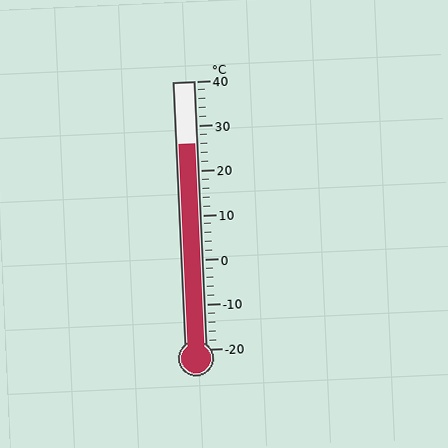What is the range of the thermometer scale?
The thermometer scale ranges from -20°C to 40°C.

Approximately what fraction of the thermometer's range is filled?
The thermometer is filled to approximately 75% of its range.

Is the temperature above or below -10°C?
The temperature is above -10°C.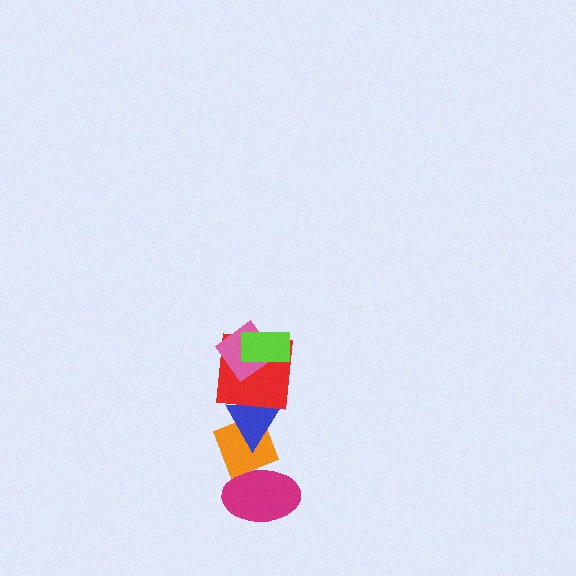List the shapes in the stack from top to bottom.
From top to bottom: the lime rectangle, the pink diamond, the red square, the blue triangle, the orange diamond, the magenta ellipse.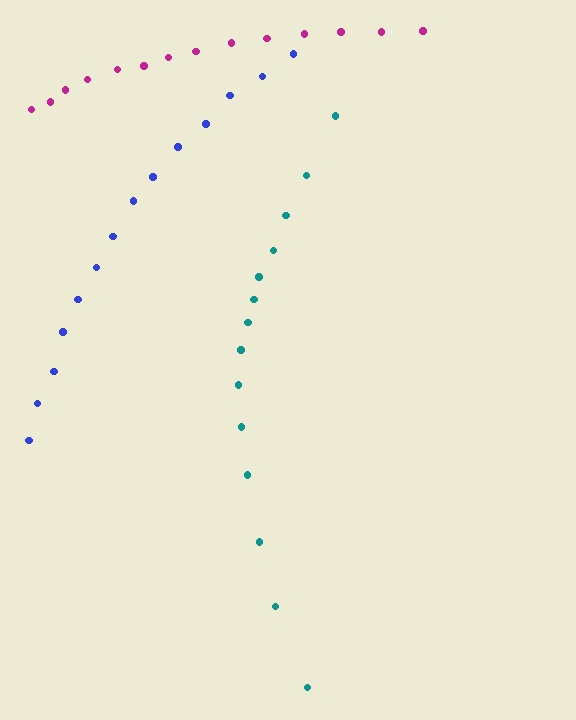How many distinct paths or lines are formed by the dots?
There are 3 distinct paths.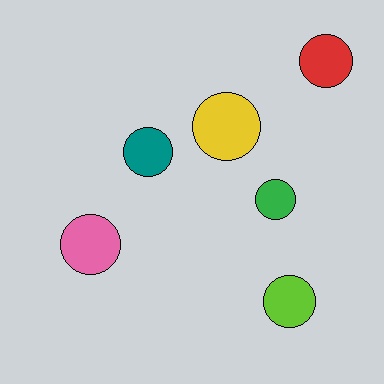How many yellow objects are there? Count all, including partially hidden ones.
There is 1 yellow object.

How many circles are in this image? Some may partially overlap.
There are 6 circles.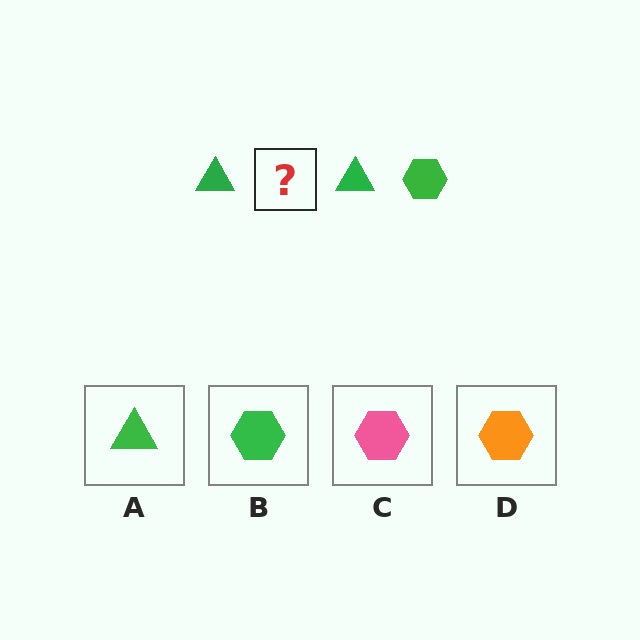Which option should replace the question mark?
Option B.